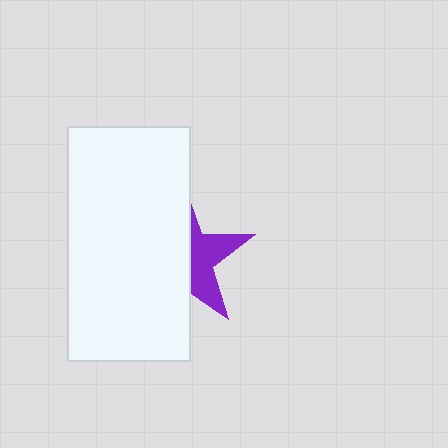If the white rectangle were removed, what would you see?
You would see the complete purple star.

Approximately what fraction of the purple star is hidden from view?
Roughly 61% of the purple star is hidden behind the white rectangle.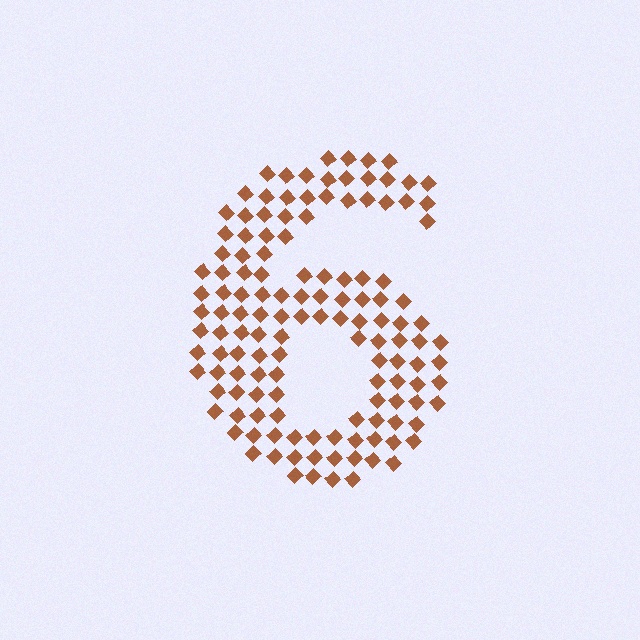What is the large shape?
The large shape is the digit 6.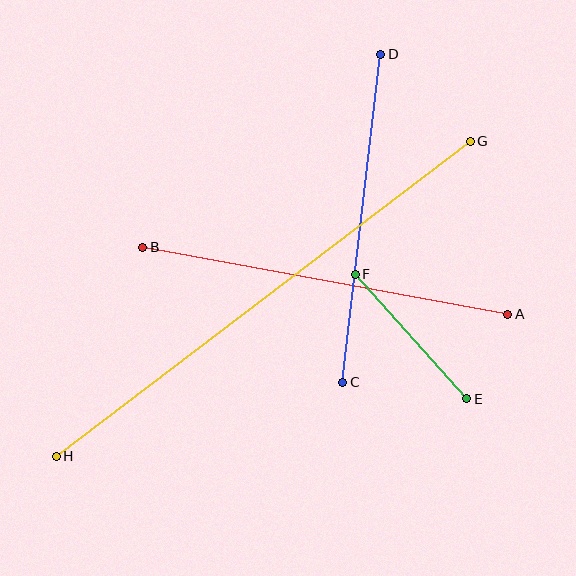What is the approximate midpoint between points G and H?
The midpoint is at approximately (263, 299) pixels.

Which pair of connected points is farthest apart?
Points G and H are farthest apart.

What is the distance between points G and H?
The distance is approximately 520 pixels.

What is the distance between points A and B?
The distance is approximately 371 pixels.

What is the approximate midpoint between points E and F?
The midpoint is at approximately (411, 337) pixels.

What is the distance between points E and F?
The distance is approximately 167 pixels.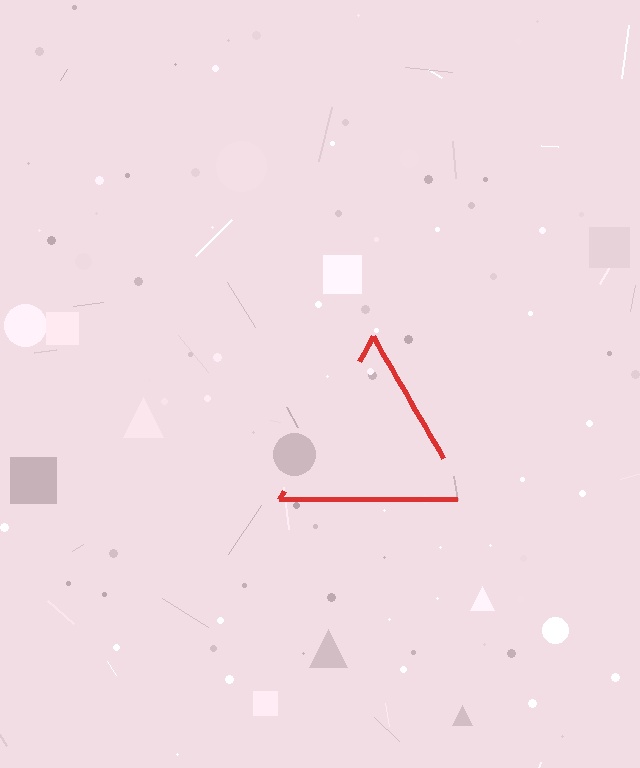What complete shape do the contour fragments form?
The contour fragments form a triangle.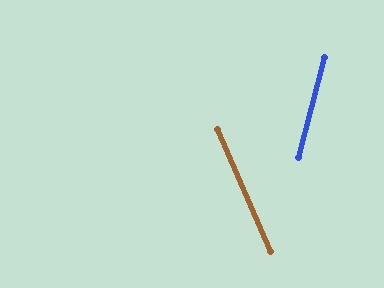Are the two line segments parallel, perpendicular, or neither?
Neither parallel nor perpendicular — they differ by about 38°.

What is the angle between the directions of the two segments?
Approximately 38 degrees.